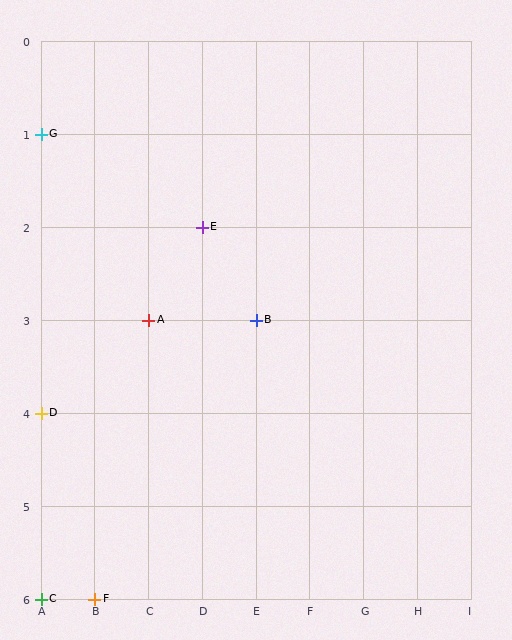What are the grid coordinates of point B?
Point B is at grid coordinates (E, 3).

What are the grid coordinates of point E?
Point E is at grid coordinates (D, 2).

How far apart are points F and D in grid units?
Points F and D are 1 column and 2 rows apart (about 2.2 grid units diagonally).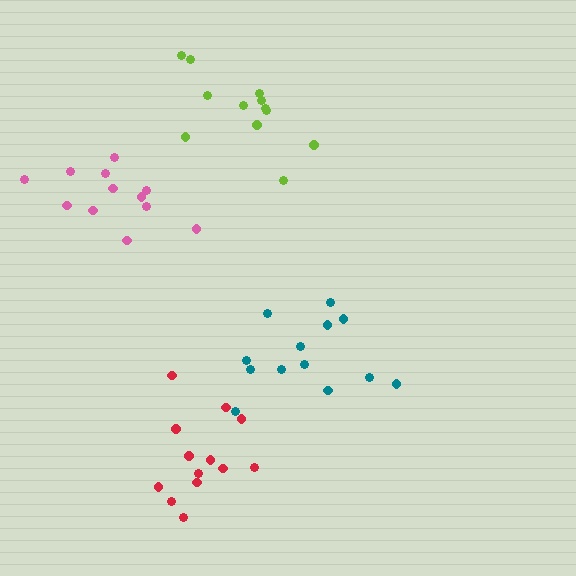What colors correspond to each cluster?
The clusters are colored: red, pink, lime, teal.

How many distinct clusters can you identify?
There are 4 distinct clusters.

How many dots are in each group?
Group 1: 13 dots, Group 2: 12 dots, Group 3: 12 dots, Group 4: 13 dots (50 total).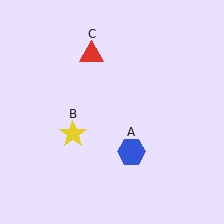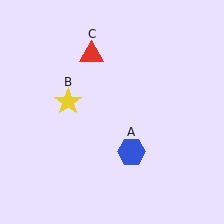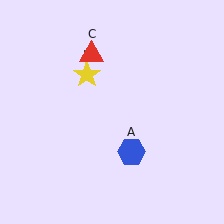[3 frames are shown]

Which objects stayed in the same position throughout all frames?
Blue hexagon (object A) and red triangle (object C) remained stationary.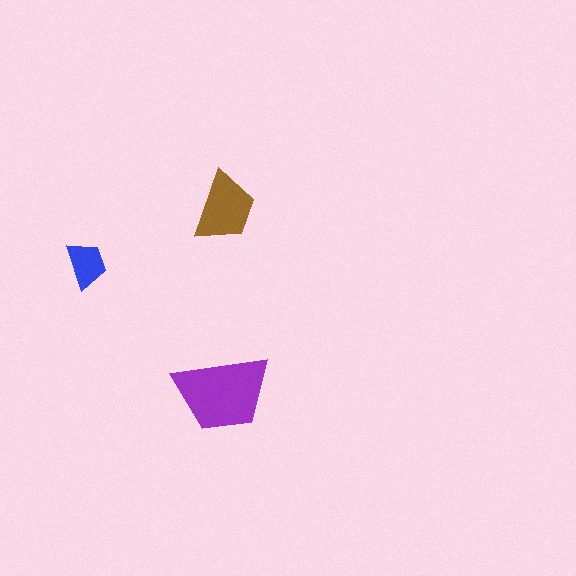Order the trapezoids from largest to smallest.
the purple one, the brown one, the blue one.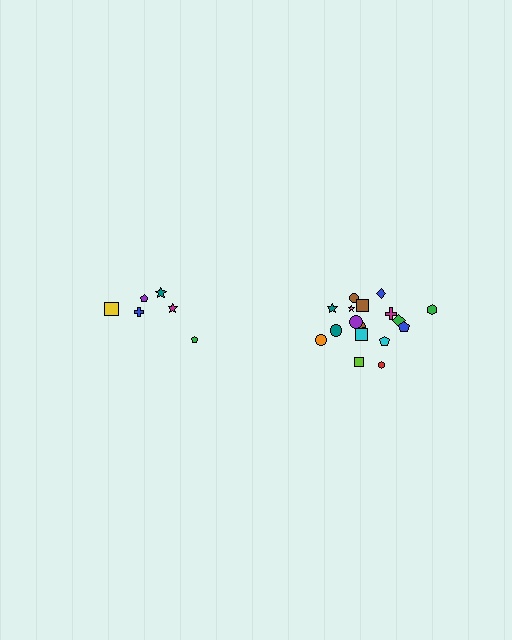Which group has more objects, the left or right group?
The right group.